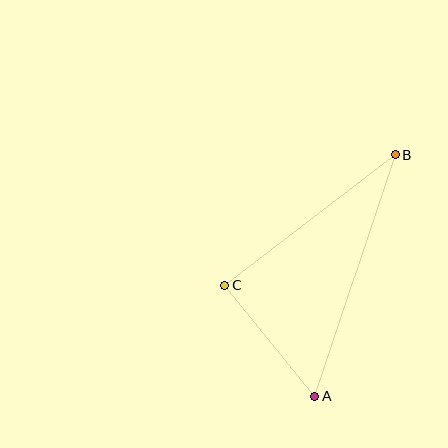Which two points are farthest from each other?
Points A and B are farthest from each other.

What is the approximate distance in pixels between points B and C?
The distance between B and C is approximately 215 pixels.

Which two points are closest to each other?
Points A and C are closest to each other.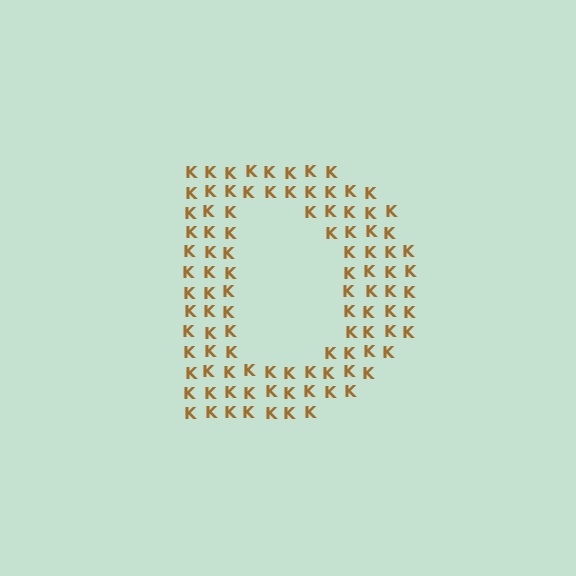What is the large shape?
The large shape is the letter D.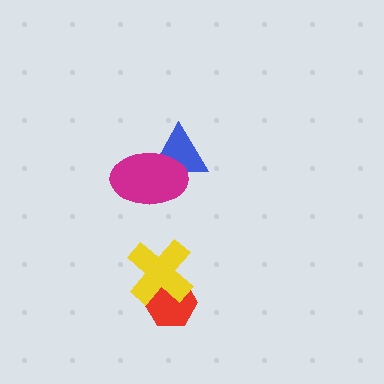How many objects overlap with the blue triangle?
1 object overlaps with the blue triangle.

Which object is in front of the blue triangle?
The magenta ellipse is in front of the blue triangle.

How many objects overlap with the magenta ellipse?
1 object overlaps with the magenta ellipse.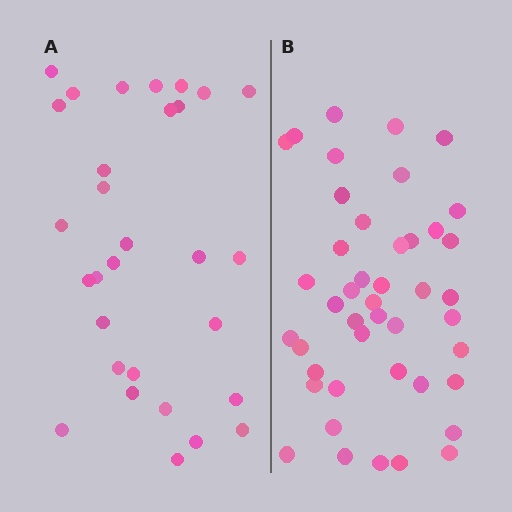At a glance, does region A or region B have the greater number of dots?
Region B (the right region) has more dots.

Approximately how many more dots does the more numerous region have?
Region B has approximately 15 more dots than region A.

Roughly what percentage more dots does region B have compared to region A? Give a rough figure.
About 45% more.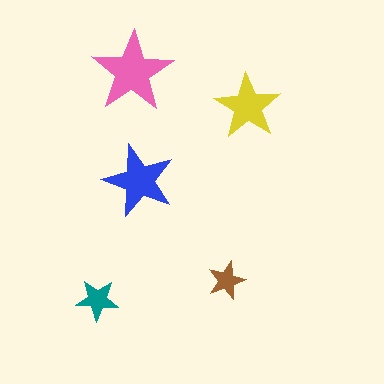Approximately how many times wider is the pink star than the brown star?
About 2 times wider.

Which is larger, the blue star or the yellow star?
The blue one.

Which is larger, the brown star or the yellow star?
The yellow one.